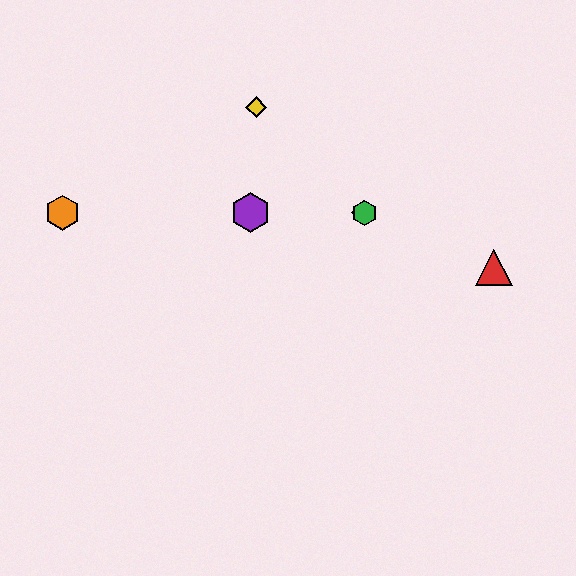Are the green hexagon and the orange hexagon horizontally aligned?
Yes, both are at y≈213.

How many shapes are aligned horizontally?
4 shapes (the blue diamond, the green hexagon, the purple hexagon, the orange hexagon) are aligned horizontally.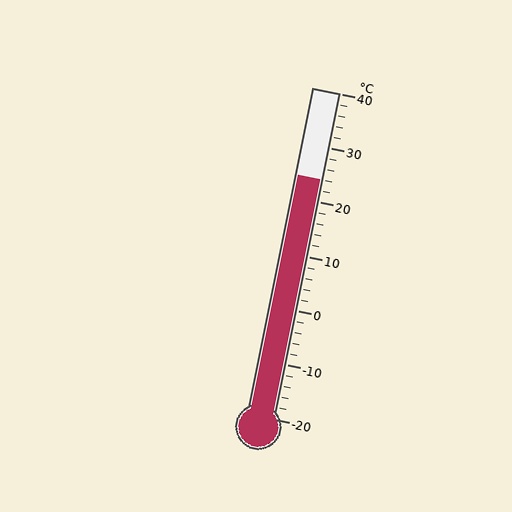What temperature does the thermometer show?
The thermometer shows approximately 24°C.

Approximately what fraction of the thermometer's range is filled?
The thermometer is filled to approximately 75% of its range.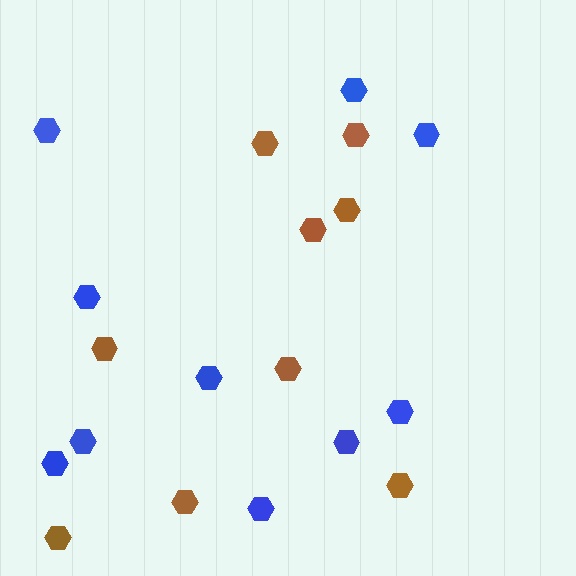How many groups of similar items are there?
There are 2 groups: one group of brown hexagons (9) and one group of blue hexagons (10).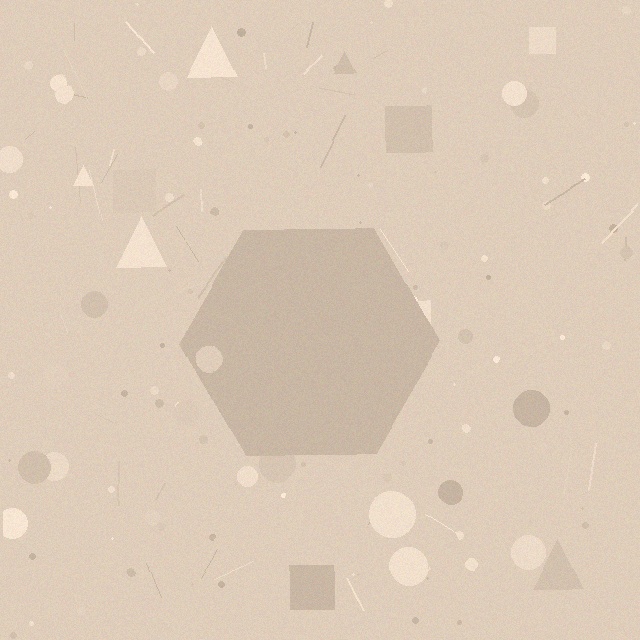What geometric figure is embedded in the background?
A hexagon is embedded in the background.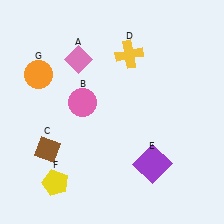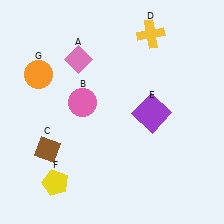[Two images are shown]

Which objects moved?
The objects that moved are: the yellow cross (D), the purple square (E).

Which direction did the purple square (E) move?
The purple square (E) moved up.